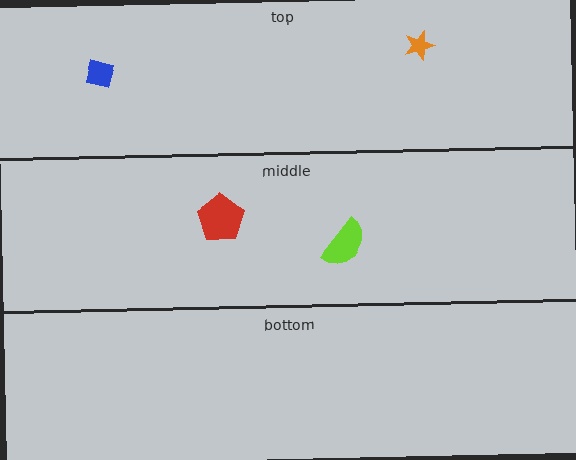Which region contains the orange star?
The top region.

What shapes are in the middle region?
The lime semicircle, the red pentagon.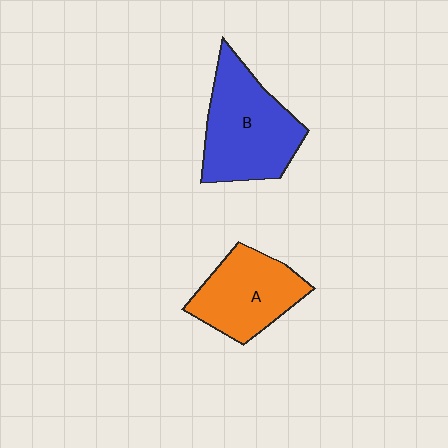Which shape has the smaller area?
Shape A (orange).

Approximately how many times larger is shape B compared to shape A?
Approximately 1.3 times.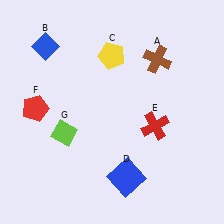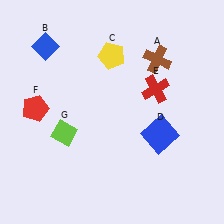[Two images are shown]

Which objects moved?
The objects that moved are: the blue square (D), the red cross (E).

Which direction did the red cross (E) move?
The red cross (E) moved up.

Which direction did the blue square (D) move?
The blue square (D) moved up.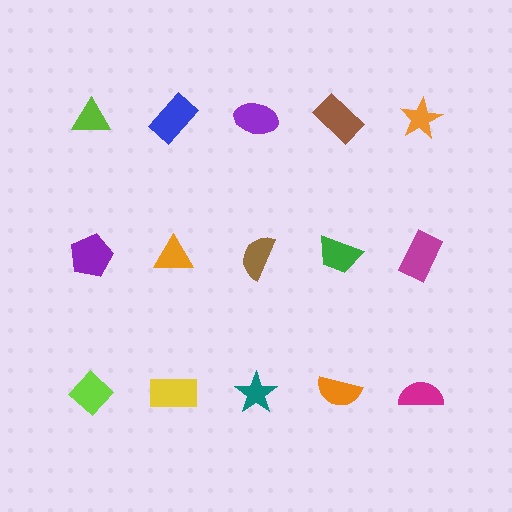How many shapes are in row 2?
5 shapes.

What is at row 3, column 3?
A teal star.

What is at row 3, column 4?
An orange semicircle.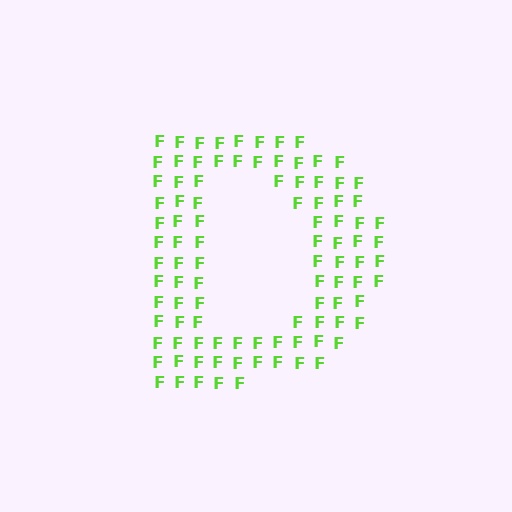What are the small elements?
The small elements are letter F's.